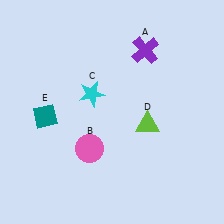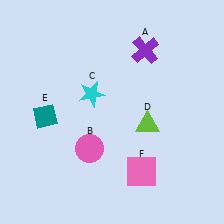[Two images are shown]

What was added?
A pink square (F) was added in Image 2.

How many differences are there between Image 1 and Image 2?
There is 1 difference between the two images.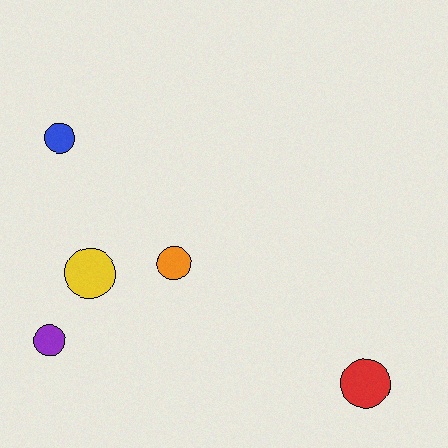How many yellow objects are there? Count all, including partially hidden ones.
There is 1 yellow object.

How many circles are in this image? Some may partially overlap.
There are 5 circles.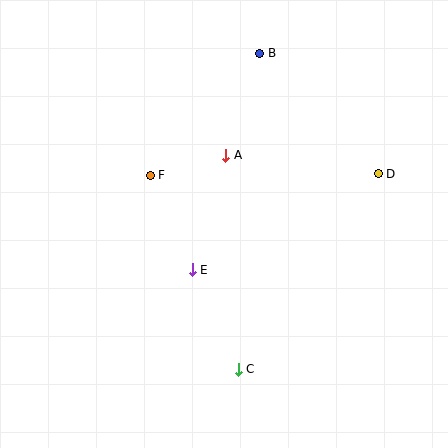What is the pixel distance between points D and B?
The distance between D and B is 169 pixels.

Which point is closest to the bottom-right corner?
Point C is closest to the bottom-right corner.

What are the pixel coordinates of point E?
Point E is at (192, 270).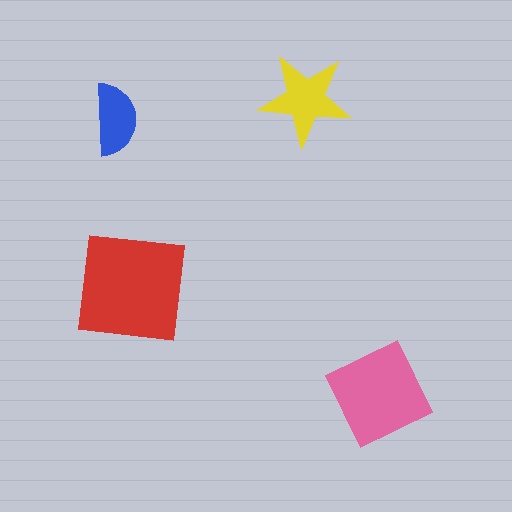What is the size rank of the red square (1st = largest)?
1st.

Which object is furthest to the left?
The blue semicircle is leftmost.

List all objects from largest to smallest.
The red square, the pink diamond, the yellow star, the blue semicircle.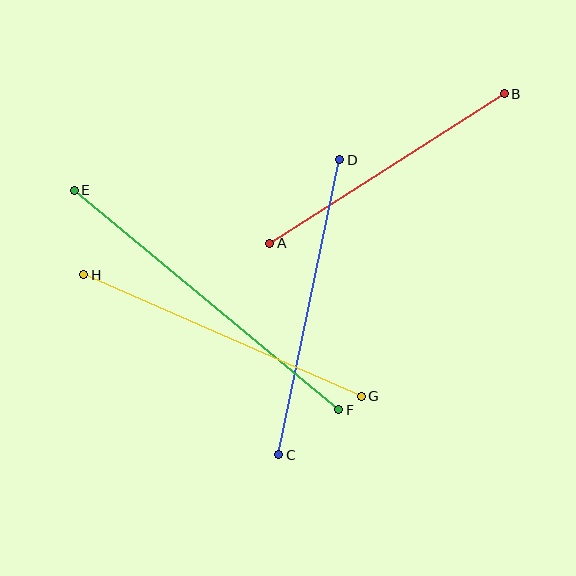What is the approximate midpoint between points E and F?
The midpoint is at approximately (206, 300) pixels.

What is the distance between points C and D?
The distance is approximately 301 pixels.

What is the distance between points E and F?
The distance is approximately 344 pixels.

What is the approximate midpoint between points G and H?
The midpoint is at approximately (222, 336) pixels.